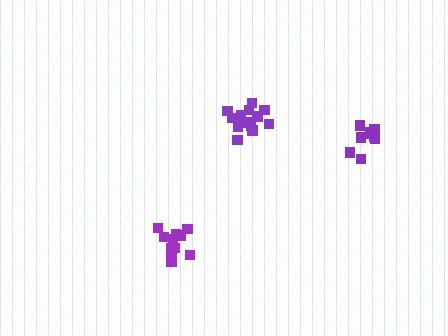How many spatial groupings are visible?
There are 3 spatial groupings.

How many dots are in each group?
Group 1: 15 dots, Group 2: 12 dots, Group 3: 9 dots (36 total).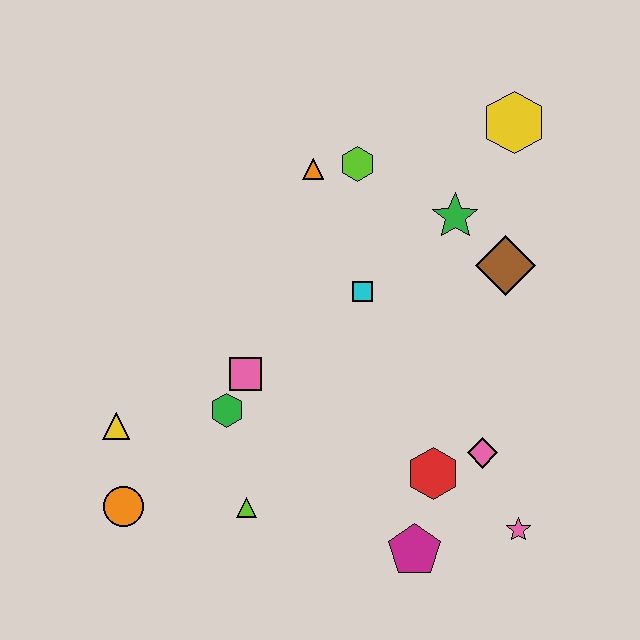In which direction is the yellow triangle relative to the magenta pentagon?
The yellow triangle is to the left of the magenta pentagon.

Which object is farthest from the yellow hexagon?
The orange circle is farthest from the yellow hexagon.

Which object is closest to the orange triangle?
The lime hexagon is closest to the orange triangle.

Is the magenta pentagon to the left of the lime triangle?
No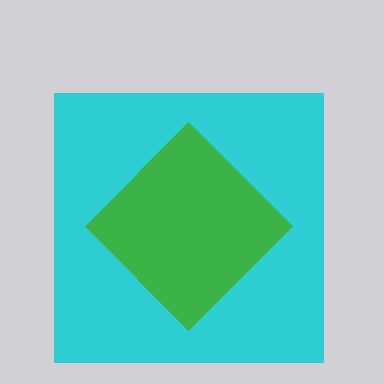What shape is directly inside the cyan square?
The green diamond.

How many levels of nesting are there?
2.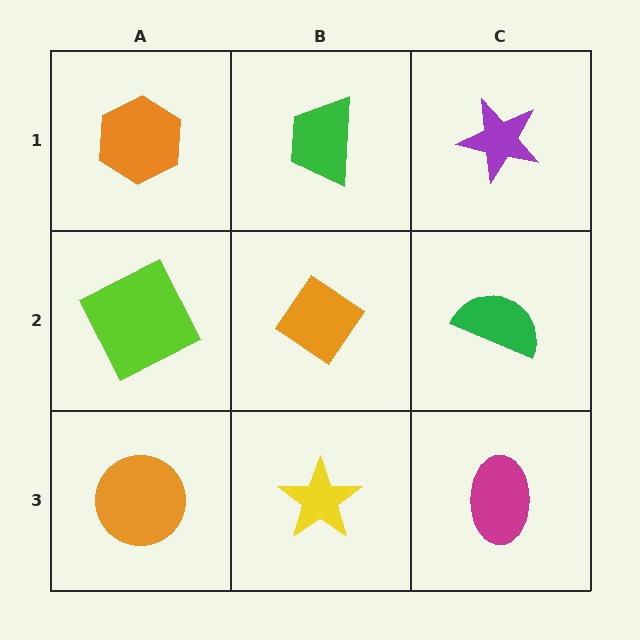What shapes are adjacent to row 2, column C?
A purple star (row 1, column C), a magenta ellipse (row 3, column C), an orange diamond (row 2, column B).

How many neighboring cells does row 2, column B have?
4.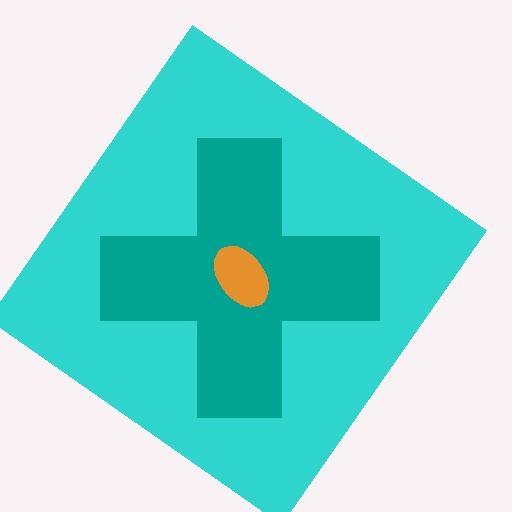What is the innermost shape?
The orange ellipse.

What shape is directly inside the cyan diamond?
The teal cross.